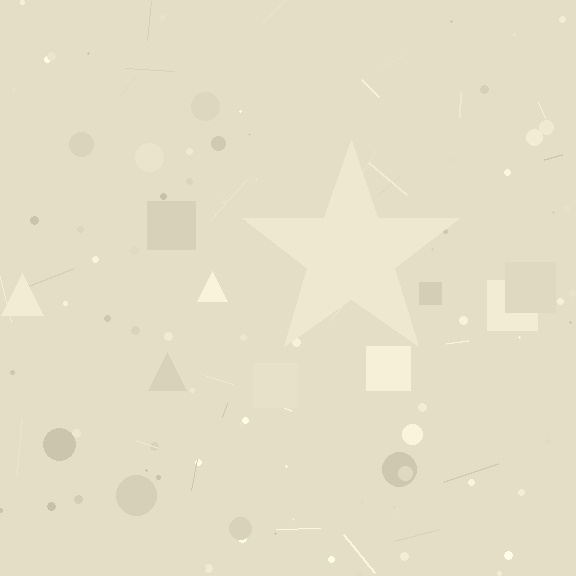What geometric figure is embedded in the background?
A star is embedded in the background.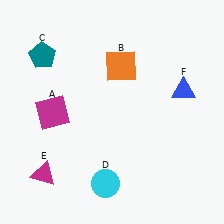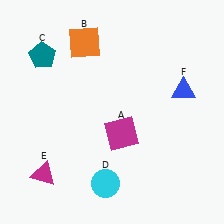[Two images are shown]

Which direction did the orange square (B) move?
The orange square (B) moved left.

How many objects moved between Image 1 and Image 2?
2 objects moved between the two images.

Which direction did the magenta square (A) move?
The magenta square (A) moved right.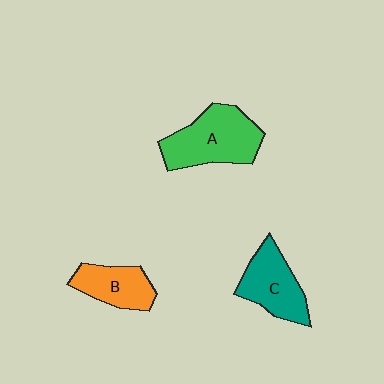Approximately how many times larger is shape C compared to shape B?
Approximately 1.2 times.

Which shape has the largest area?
Shape A (green).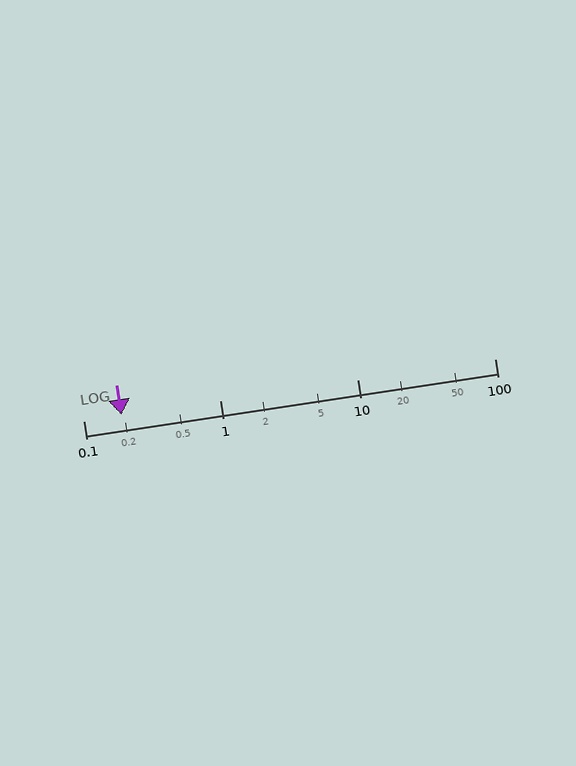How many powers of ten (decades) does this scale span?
The scale spans 3 decades, from 0.1 to 100.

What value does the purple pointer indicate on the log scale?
The pointer indicates approximately 0.19.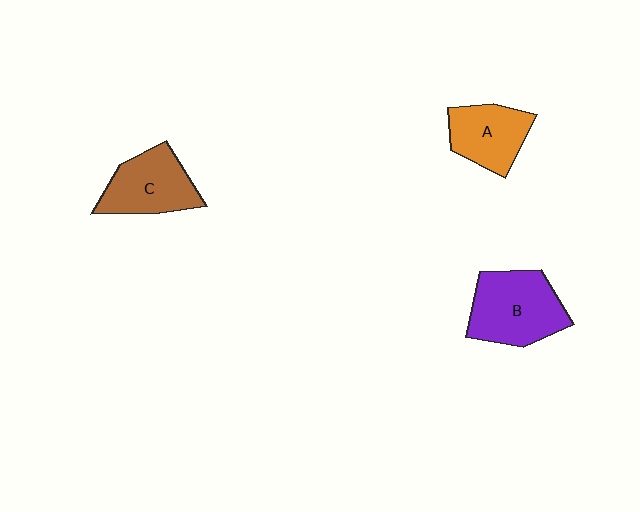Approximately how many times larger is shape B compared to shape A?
Approximately 1.4 times.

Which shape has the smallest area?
Shape A (orange).